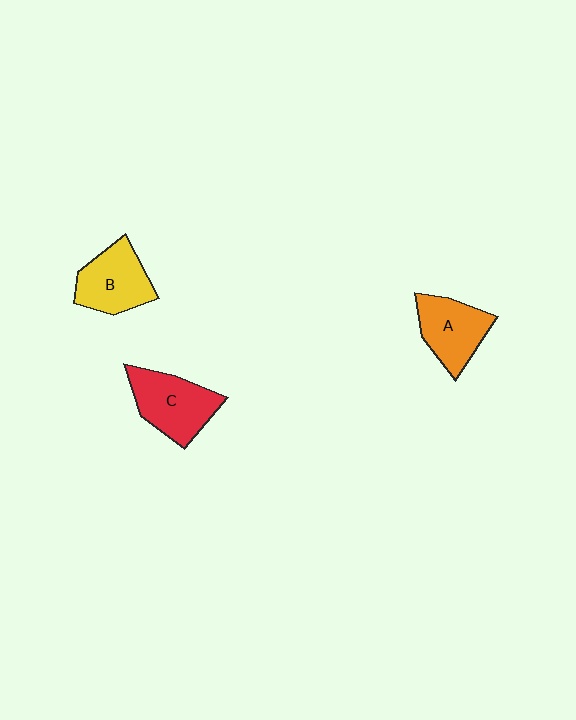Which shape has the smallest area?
Shape A (orange).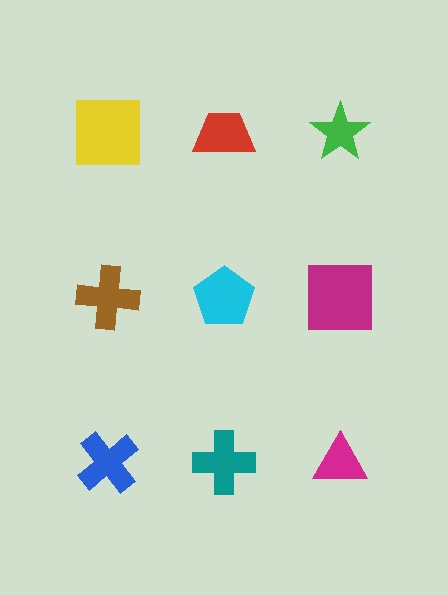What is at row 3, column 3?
A magenta triangle.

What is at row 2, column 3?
A magenta square.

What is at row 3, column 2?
A teal cross.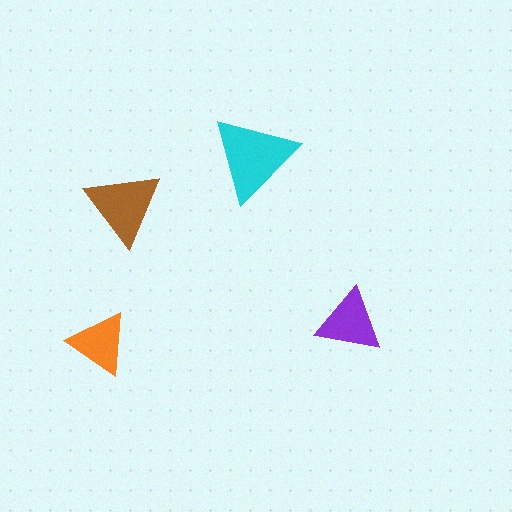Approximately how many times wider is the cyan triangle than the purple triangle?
About 1.5 times wider.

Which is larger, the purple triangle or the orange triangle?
The purple one.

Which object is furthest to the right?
The purple triangle is rightmost.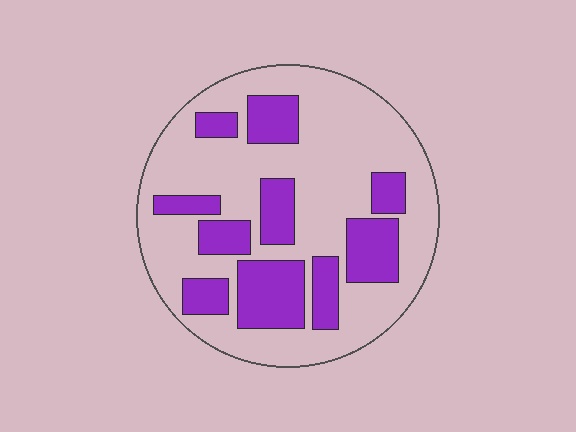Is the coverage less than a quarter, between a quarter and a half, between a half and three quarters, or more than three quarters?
Between a quarter and a half.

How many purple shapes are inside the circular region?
10.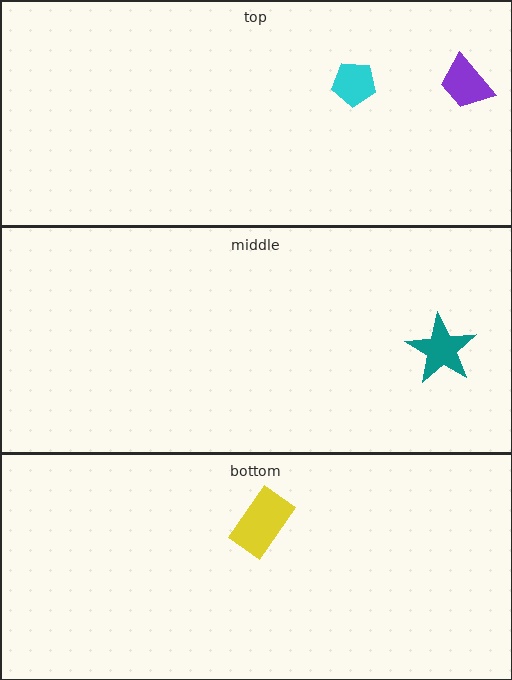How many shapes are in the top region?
2.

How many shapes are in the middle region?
1.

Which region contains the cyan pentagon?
The top region.